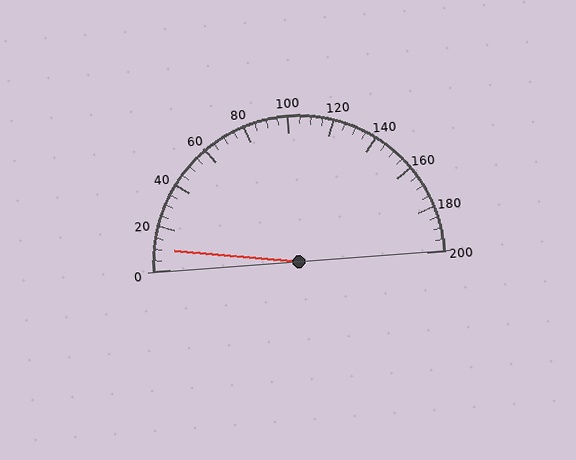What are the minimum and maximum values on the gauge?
The gauge ranges from 0 to 200.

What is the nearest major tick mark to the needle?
The nearest major tick mark is 0.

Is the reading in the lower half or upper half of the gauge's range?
The reading is in the lower half of the range (0 to 200).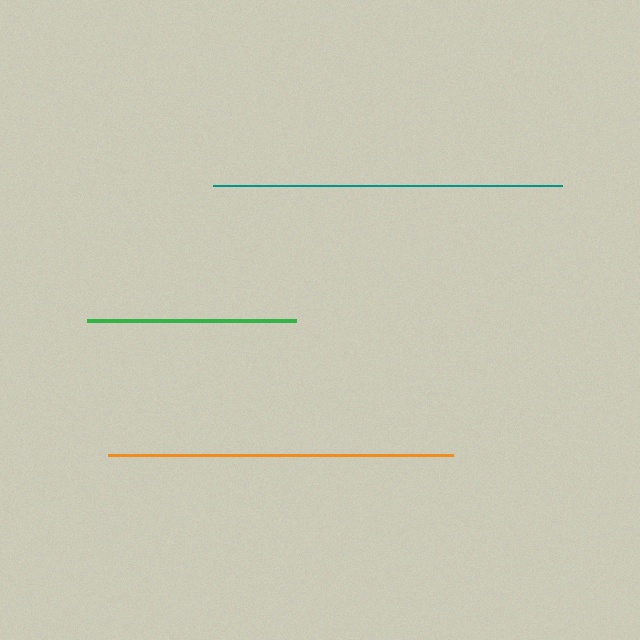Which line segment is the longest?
The teal line is the longest at approximately 349 pixels.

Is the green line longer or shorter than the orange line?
The orange line is longer than the green line.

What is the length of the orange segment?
The orange segment is approximately 345 pixels long.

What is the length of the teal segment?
The teal segment is approximately 349 pixels long.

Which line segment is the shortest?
The green line is the shortest at approximately 209 pixels.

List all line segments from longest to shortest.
From longest to shortest: teal, orange, green.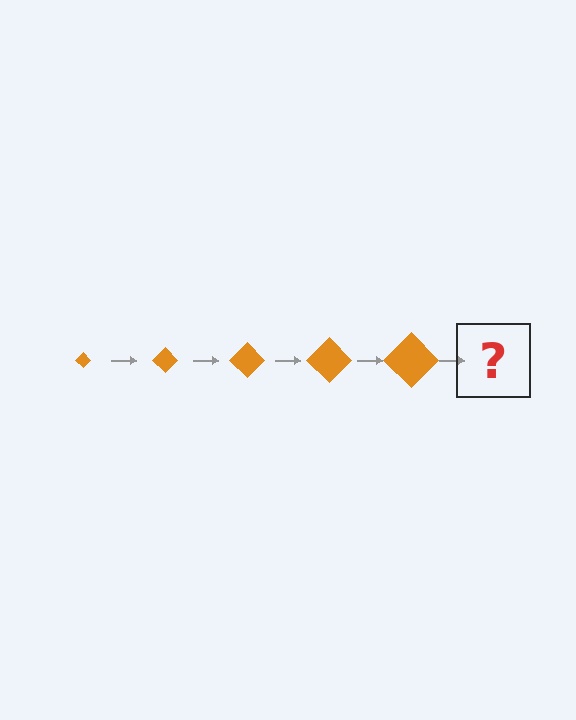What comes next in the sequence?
The next element should be an orange diamond, larger than the previous one.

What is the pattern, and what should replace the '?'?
The pattern is that the diamond gets progressively larger each step. The '?' should be an orange diamond, larger than the previous one.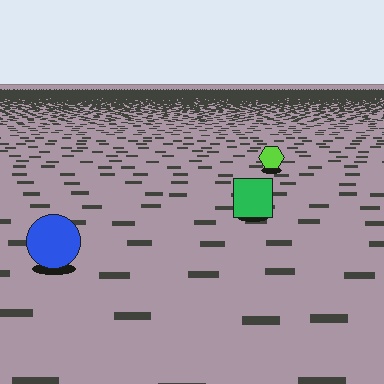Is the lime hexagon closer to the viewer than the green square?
No. The green square is closer — you can tell from the texture gradient: the ground texture is coarser near it.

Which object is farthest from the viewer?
The lime hexagon is farthest from the viewer. It appears smaller and the ground texture around it is denser.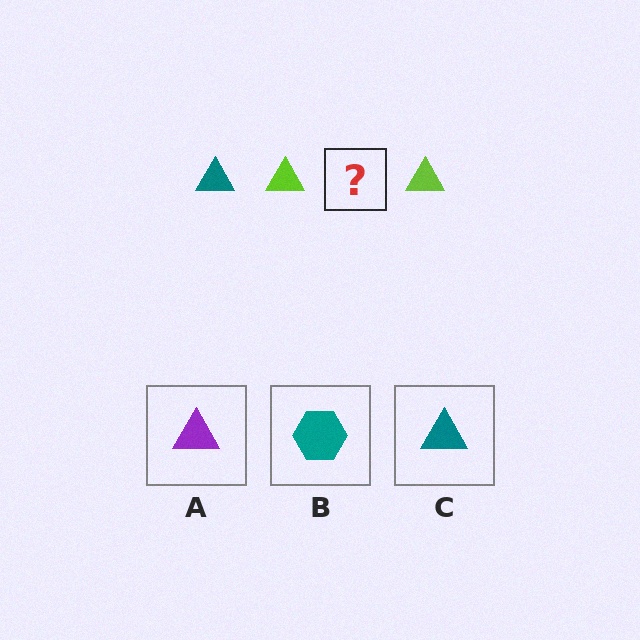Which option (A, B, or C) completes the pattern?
C.